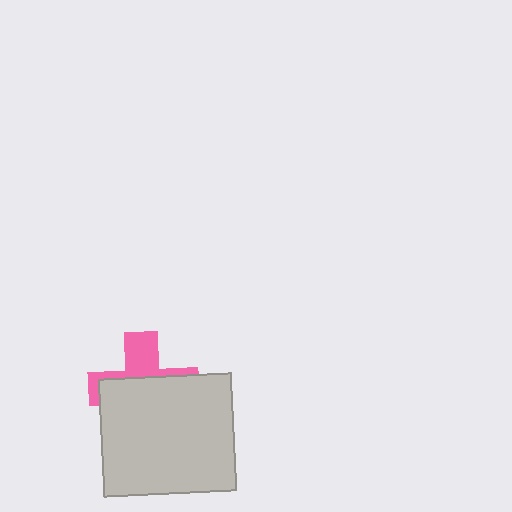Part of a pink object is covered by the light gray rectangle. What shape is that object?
It is a cross.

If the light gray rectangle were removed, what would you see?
You would see the complete pink cross.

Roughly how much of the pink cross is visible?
A small part of it is visible (roughly 38%).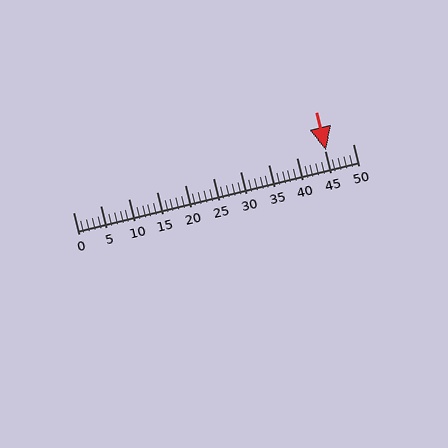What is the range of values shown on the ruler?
The ruler shows values from 0 to 50.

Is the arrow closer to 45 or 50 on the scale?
The arrow is closer to 45.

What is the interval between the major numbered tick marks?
The major tick marks are spaced 5 units apart.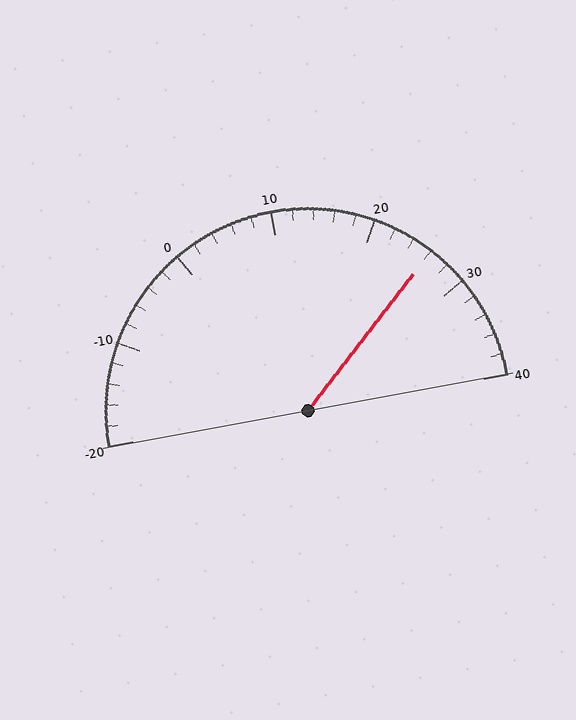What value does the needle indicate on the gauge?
The needle indicates approximately 26.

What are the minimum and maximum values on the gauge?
The gauge ranges from -20 to 40.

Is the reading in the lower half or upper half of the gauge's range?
The reading is in the upper half of the range (-20 to 40).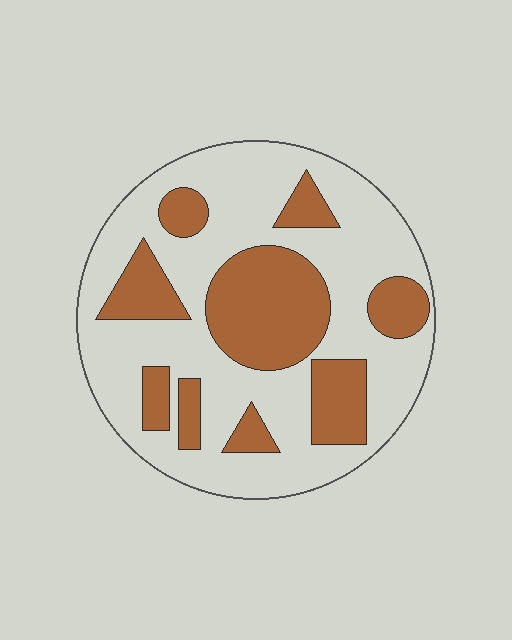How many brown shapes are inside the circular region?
9.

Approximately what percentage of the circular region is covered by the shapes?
Approximately 35%.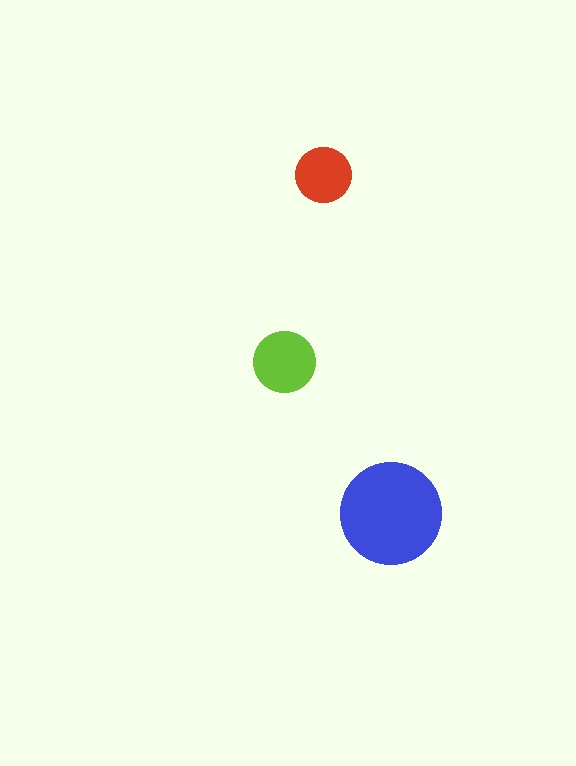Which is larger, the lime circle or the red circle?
The lime one.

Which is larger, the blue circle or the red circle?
The blue one.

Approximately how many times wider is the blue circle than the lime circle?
About 1.5 times wider.